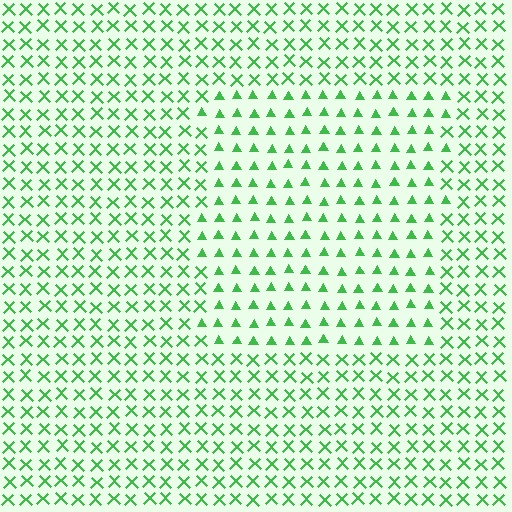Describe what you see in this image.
The image is filled with small green elements arranged in a uniform grid. A rectangle-shaped region contains triangles, while the surrounding area contains X marks. The boundary is defined purely by the change in element shape.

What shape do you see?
I see a rectangle.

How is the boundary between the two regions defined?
The boundary is defined by a change in element shape: triangles inside vs. X marks outside. All elements share the same color and spacing.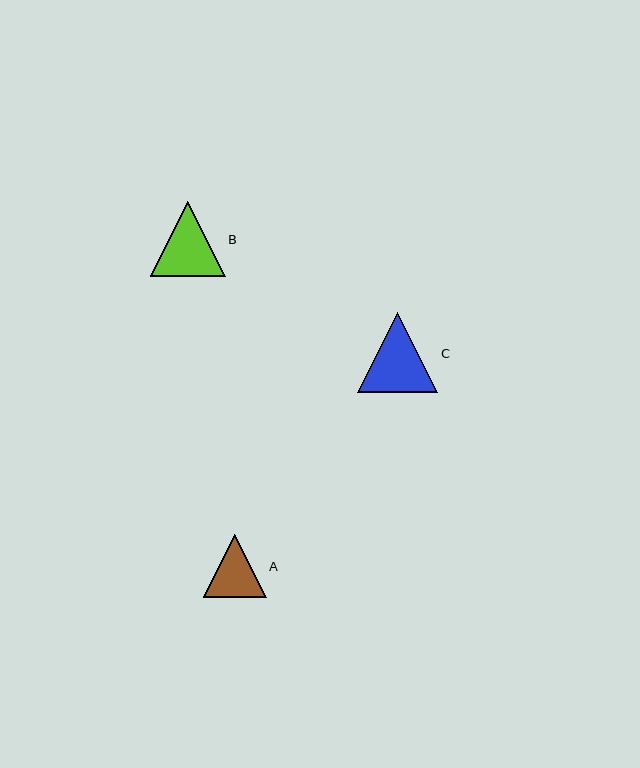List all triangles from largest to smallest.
From largest to smallest: C, B, A.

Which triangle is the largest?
Triangle C is the largest with a size of approximately 80 pixels.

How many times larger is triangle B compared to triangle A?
Triangle B is approximately 1.2 times the size of triangle A.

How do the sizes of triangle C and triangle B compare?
Triangle C and triangle B are approximately the same size.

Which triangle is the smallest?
Triangle A is the smallest with a size of approximately 63 pixels.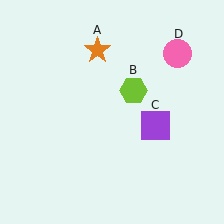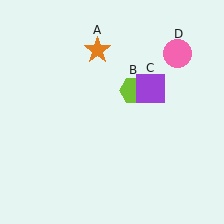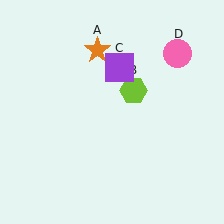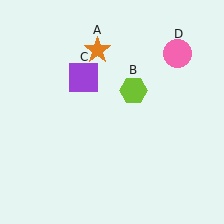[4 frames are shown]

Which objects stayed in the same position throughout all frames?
Orange star (object A) and lime hexagon (object B) and pink circle (object D) remained stationary.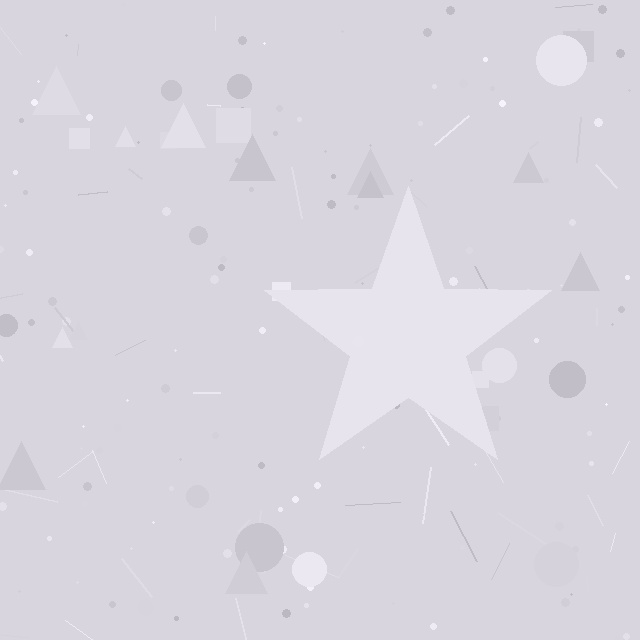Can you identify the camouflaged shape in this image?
The camouflaged shape is a star.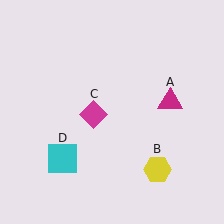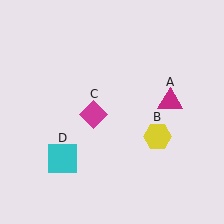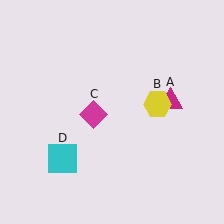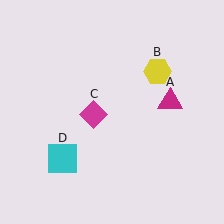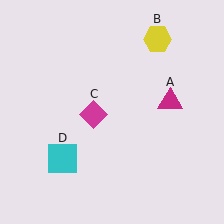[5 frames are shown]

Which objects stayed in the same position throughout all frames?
Magenta triangle (object A) and magenta diamond (object C) and cyan square (object D) remained stationary.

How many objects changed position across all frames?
1 object changed position: yellow hexagon (object B).